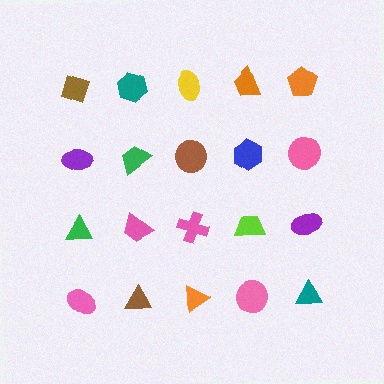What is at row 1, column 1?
A brown diamond.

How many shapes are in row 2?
5 shapes.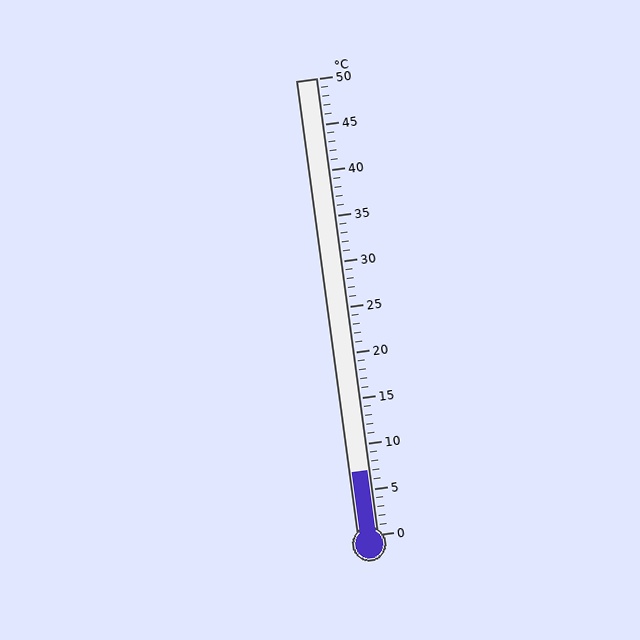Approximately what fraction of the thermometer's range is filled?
The thermometer is filled to approximately 15% of its range.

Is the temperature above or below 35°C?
The temperature is below 35°C.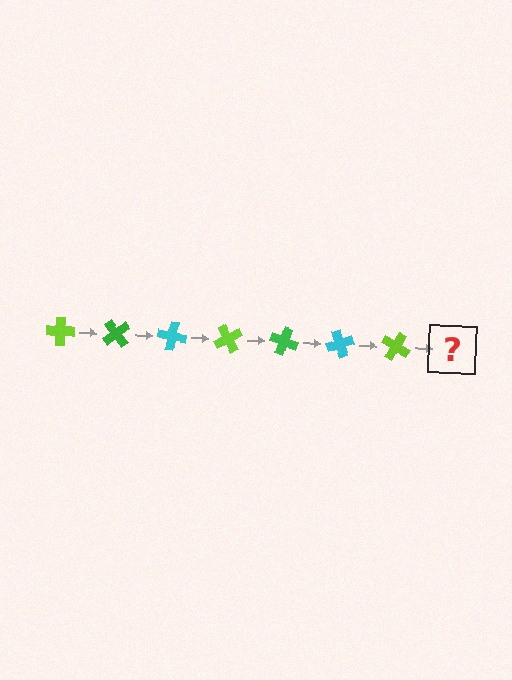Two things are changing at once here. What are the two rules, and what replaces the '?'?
The two rules are that it rotates 50 degrees each step and the color cycles through lime, green, and cyan. The '?' should be a green cross, rotated 350 degrees from the start.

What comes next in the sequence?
The next element should be a green cross, rotated 350 degrees from the start.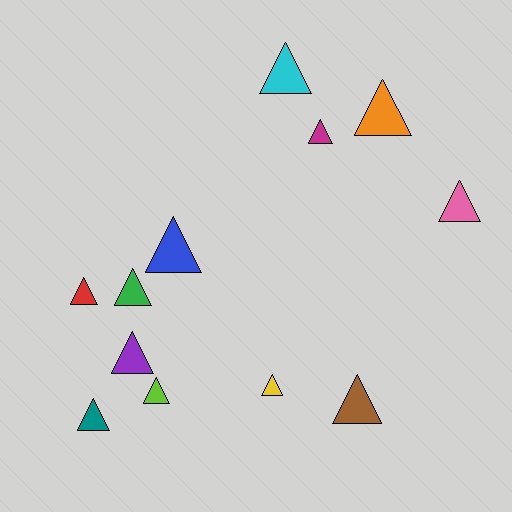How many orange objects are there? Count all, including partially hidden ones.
There is 1 orange object.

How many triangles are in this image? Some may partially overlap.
There are 12 triangles.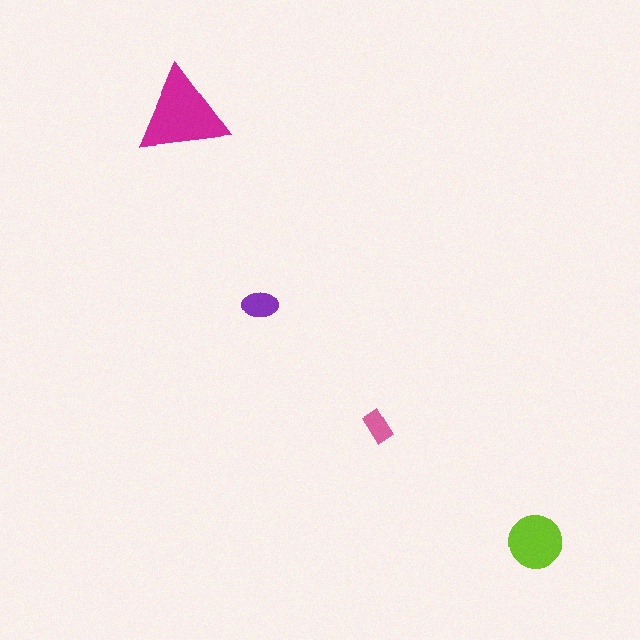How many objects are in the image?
There are 4 objects in the image.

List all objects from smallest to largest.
The pink rectangle, the purple ellipse, the lime circle, the magenta triangle.